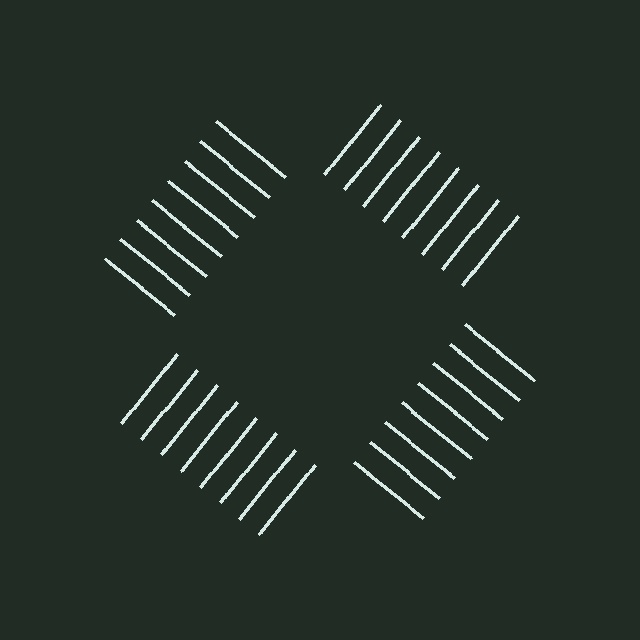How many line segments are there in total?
32 — 8 along each of the 4 edges.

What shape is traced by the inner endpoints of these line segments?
An illusory square — the line segments terminate on its edges but no continuous stroke is drawn.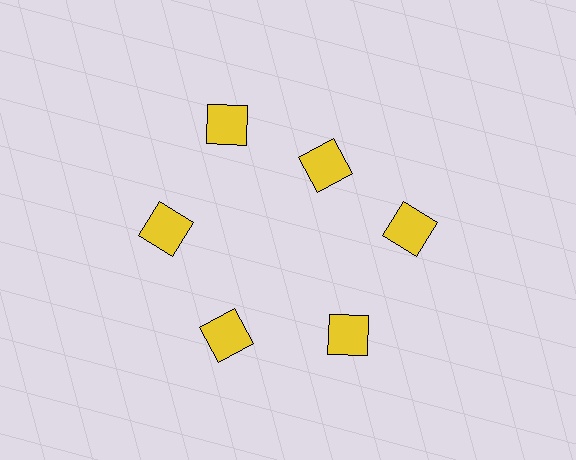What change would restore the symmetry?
The symmetry would be restored by moving it outward, back onto the ring so that all 6 squares sit at equal angles and equal distance from the center.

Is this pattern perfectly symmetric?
No. The 6 yellow squares are arranged in a ring, but one element near the 1 o'clock position is pulled inward toward the center, breaking the 6-fold rotational symmetry.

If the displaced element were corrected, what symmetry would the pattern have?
It would have 6-fold rotational symmetry — the pattern would map onto itself every 60 degrees.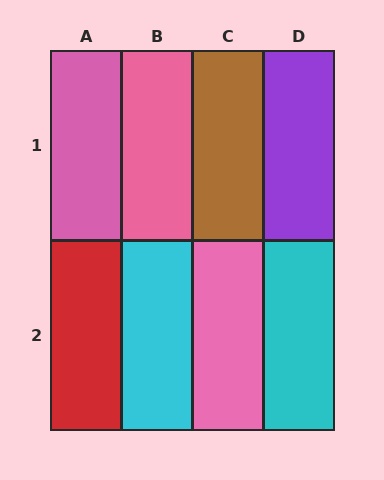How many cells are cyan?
2 cells are cyan.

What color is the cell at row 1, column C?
Brown.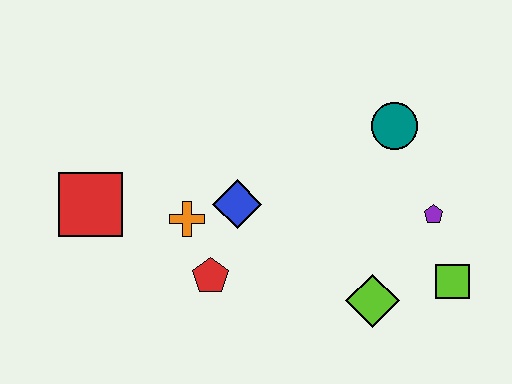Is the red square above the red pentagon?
Yes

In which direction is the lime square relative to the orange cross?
The lime square is to the right of the orange cross.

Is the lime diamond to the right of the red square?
Yes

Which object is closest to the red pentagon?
The orange cross is closest to the red pentagon.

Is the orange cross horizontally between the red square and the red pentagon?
Yes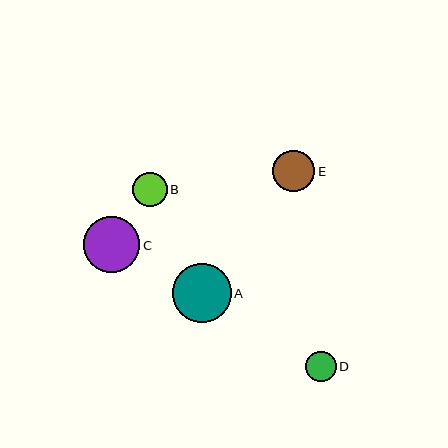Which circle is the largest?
Circle A is the largest with a size of approximately 59 pixels.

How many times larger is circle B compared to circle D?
Circle B is approximately 1.1 times the size of circle D.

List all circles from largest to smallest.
From largest to smallest: A, C, E, B, D.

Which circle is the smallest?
Circle D is the smallest with a size of approximately 31 pixels.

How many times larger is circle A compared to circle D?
Circle A is approximately 1.9 times the size of circle D.